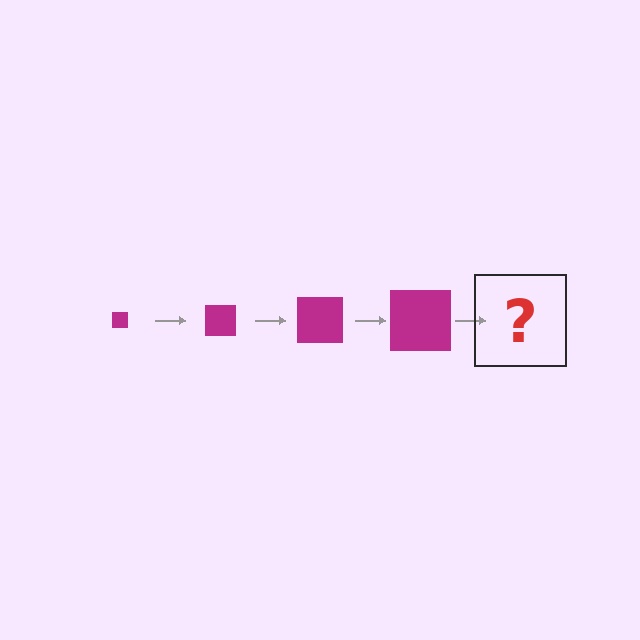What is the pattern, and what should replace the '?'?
The pattern is that the square gets progressively larger each step. The '?' should be a magenta square, larger than the previous one.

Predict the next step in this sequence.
The next step is a magenta square, larger than the previous one.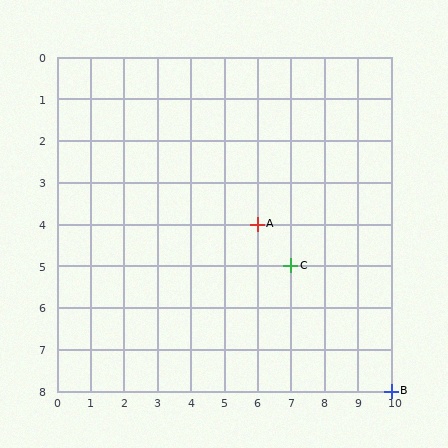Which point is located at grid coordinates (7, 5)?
Point C is at (7, 5).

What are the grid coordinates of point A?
Point A is at grid coordinates (6, 4).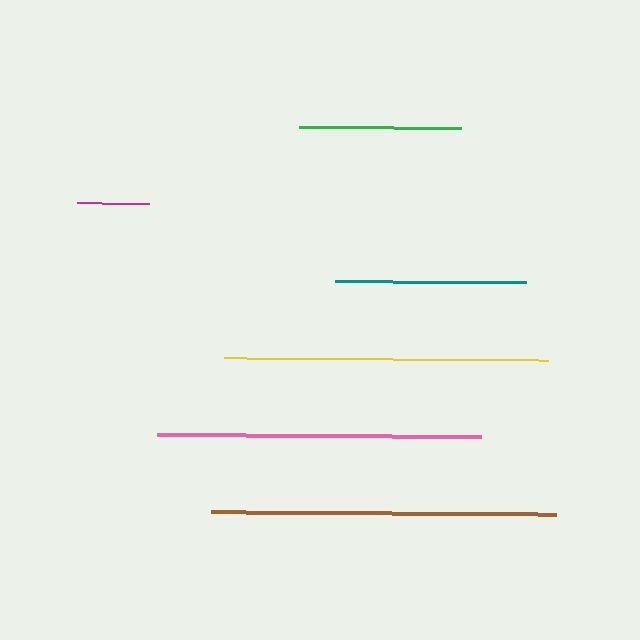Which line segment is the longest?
The brown line is the longest at approximately 345 pixels.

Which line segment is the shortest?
The magenta line is the shortest at approximately 72 pixels.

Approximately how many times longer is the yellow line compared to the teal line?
The yellow line is approximately 1.7 times the length of the teal line.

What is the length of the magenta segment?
The magenta segment is approximately 72 pixels long.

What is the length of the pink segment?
The pink segment is approximately 324 pixels long.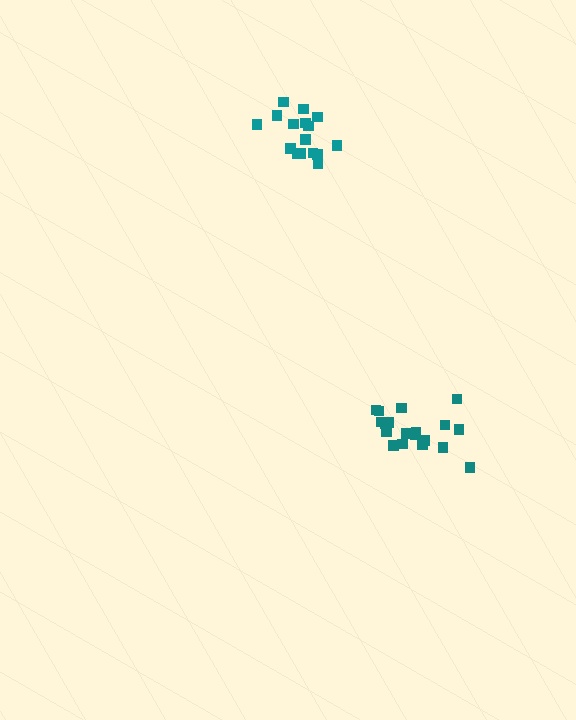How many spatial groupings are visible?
There are 2 spatial groupings.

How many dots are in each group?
Group 1: 20 dots, Group 2: 16 dots (36 total).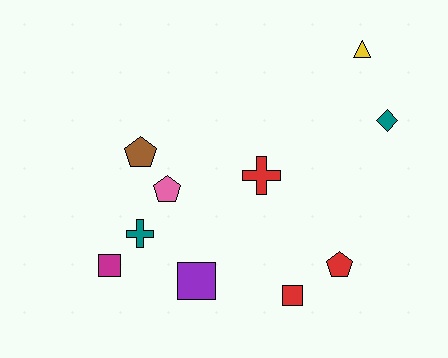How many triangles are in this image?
There is 1 triangle.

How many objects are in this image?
There are 10 objects.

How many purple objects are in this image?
There is 1 purple object.